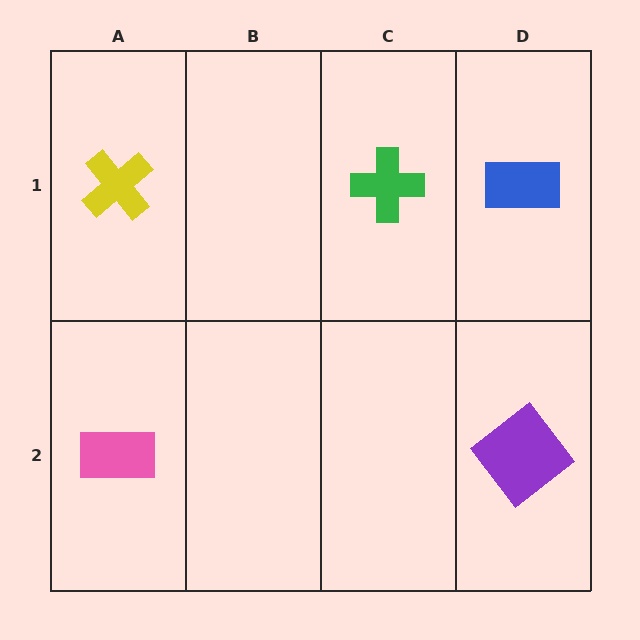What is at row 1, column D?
A blue rectangle.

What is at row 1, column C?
A green cross.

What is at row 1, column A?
A yellow cross.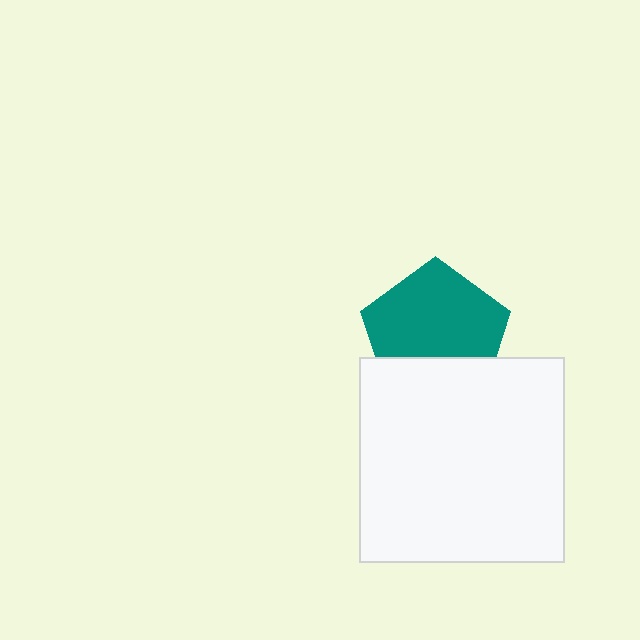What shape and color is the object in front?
The object in front is a white square.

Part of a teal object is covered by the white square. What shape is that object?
It is a pentagon.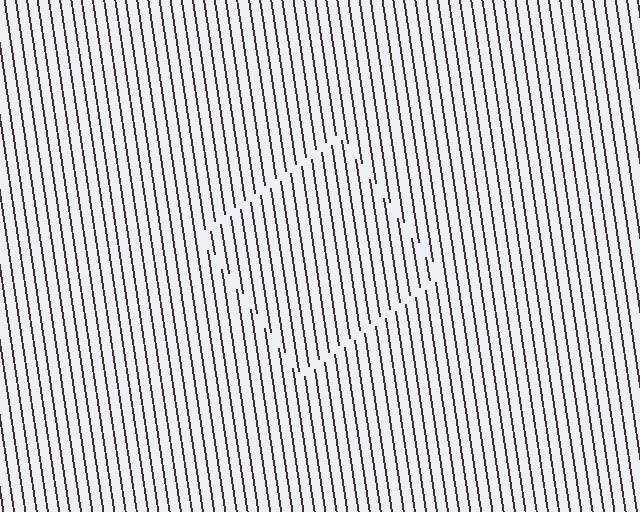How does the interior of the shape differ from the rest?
The interior of the shape contains the same grating, shifted by half a period — the contour is defined by the phase discontinuity where line-ends from the inner and outer gratings abut.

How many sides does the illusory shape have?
4 sides — the line-ends trace a square.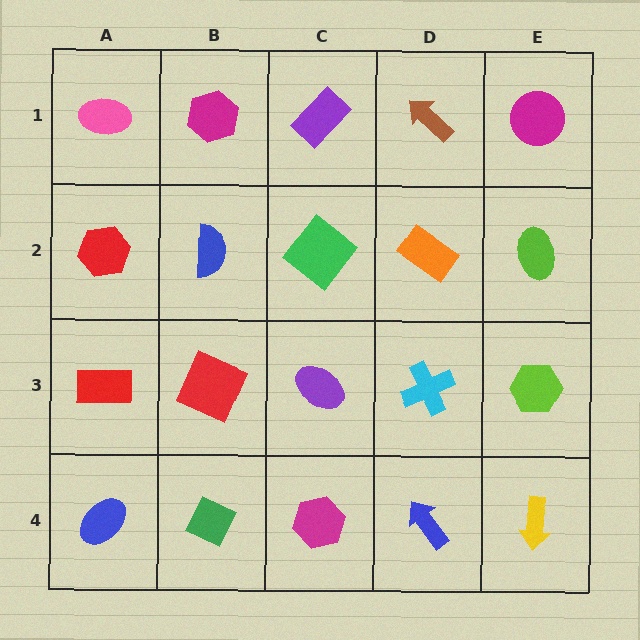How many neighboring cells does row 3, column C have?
4.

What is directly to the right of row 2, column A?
A blue semicircle.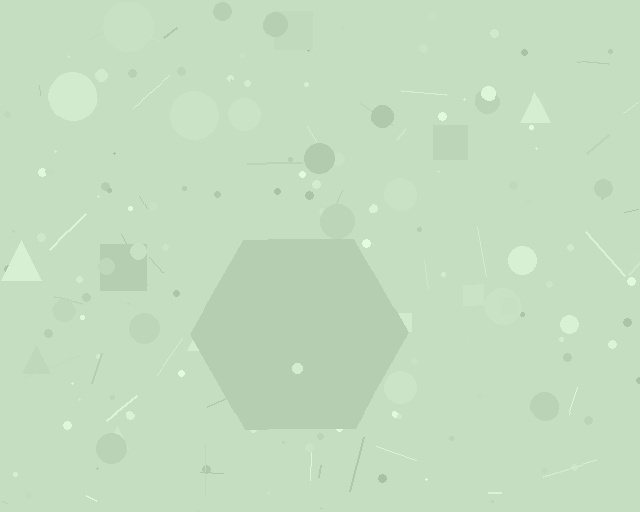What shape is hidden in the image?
A hexagon is hidden in the image.